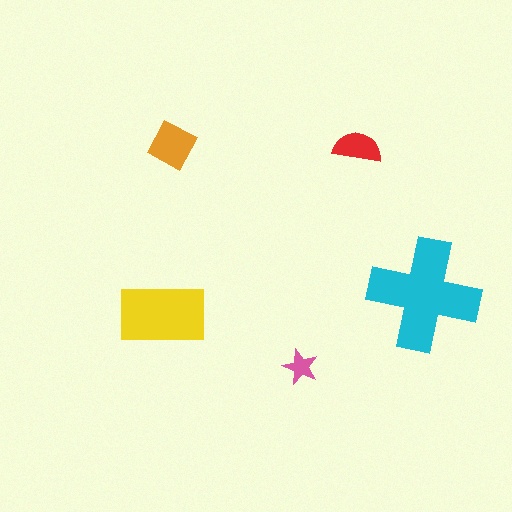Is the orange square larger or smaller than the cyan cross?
Smaller.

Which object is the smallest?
The pink star.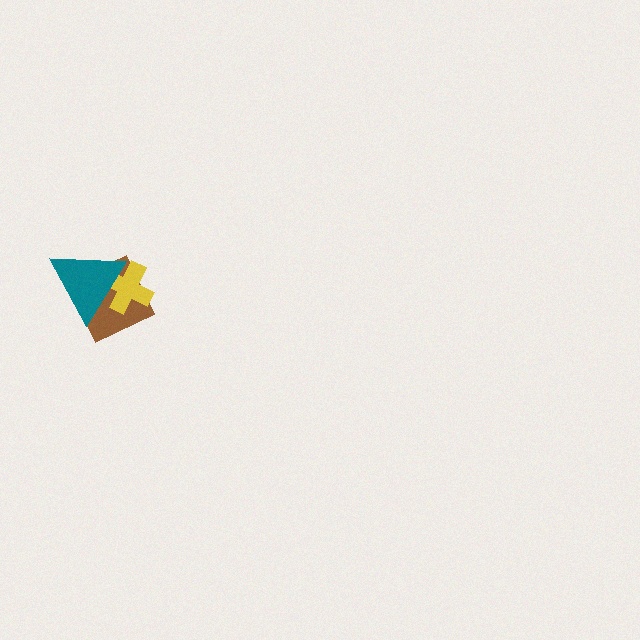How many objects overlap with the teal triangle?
2 objects overlap with the teal triangle.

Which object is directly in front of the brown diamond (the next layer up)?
The yellow cross is directly in front of the brown diamond.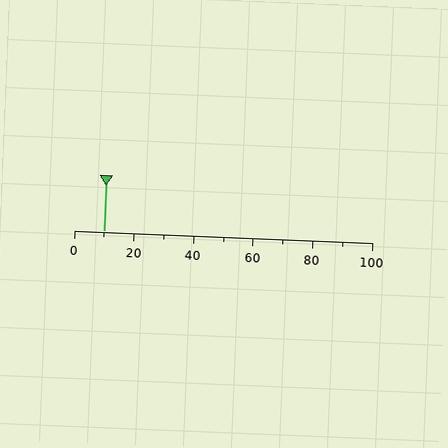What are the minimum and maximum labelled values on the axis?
The axis runs from 0 to 100.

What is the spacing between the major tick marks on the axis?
The major ticks are spaced 20 apart.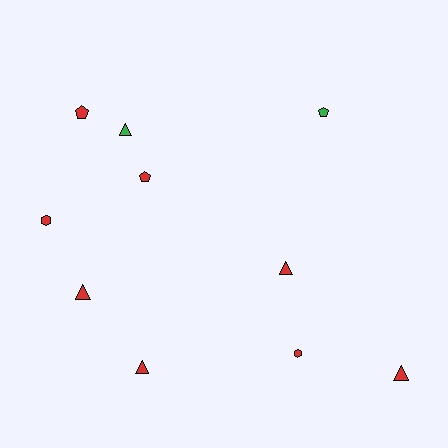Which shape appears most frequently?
Triangle, with 5 objects.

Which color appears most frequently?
Red, with 8 objects.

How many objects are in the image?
There are 10 objects.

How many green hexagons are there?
There are no green hexagons.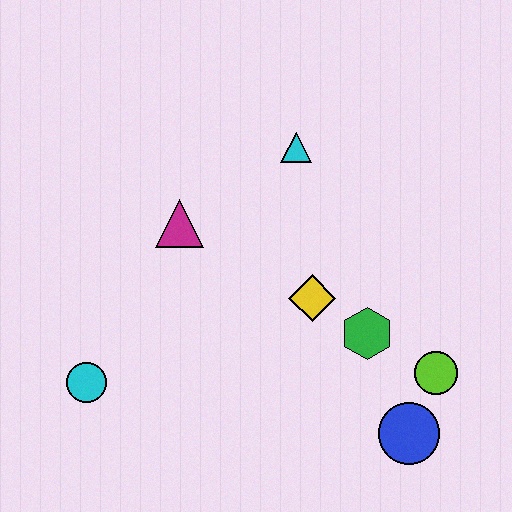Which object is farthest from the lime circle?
The cyan circle is farthest from the lime circle.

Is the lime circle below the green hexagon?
Yes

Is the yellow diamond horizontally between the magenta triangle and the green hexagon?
Yes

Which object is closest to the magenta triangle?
The cyan triangle is closest to the magenta triangle.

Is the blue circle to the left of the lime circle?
Yes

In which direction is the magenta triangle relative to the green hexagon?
The magenta triangle is to the left of the green hexagon.